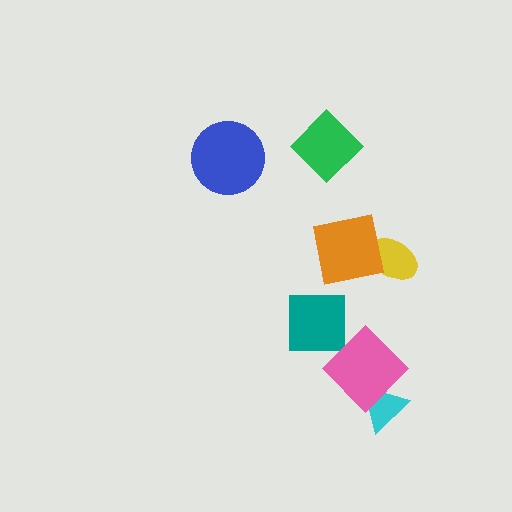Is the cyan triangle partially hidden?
Yes, it is partially covered by another shape.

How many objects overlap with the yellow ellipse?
1 object overlaps with the yellow ellipse.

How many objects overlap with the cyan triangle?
1 object overlaps with the cyan triangle.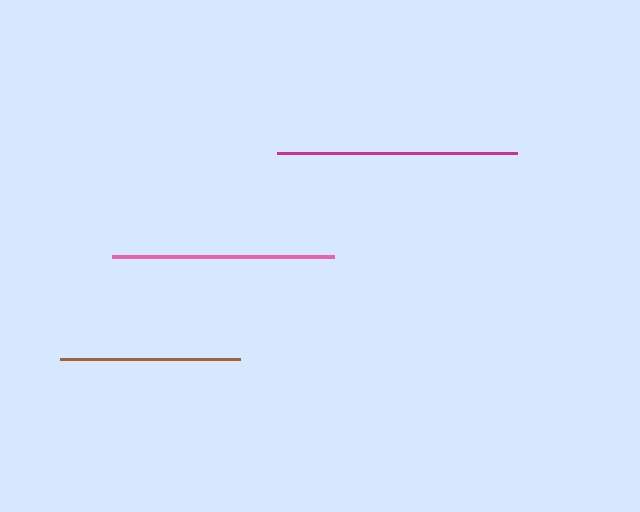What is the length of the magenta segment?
The magenta segment is approximately 239 pixels long.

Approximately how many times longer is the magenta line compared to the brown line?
The magenta line is approximately 1.3 times the length of the brown line.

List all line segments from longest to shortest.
From longest to shortest: magenta, pink, brown.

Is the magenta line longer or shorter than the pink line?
The magenta line is longer than the pink line.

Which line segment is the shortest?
The brown line is the shortest at approximately 180 pixels.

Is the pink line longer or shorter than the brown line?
The pink line is longer than the brown line.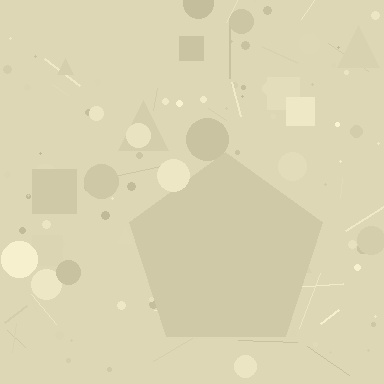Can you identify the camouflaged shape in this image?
The camouflaged shape is a pentagon.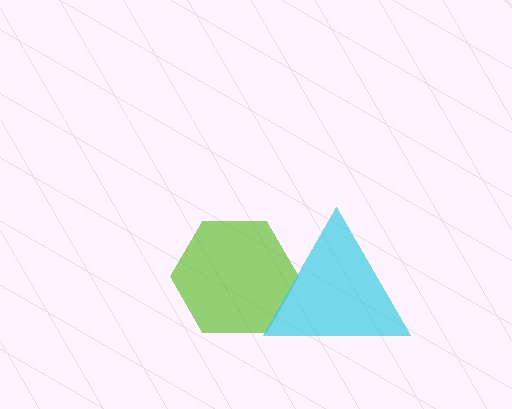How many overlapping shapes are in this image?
There are 2 overlapping shapes in the image.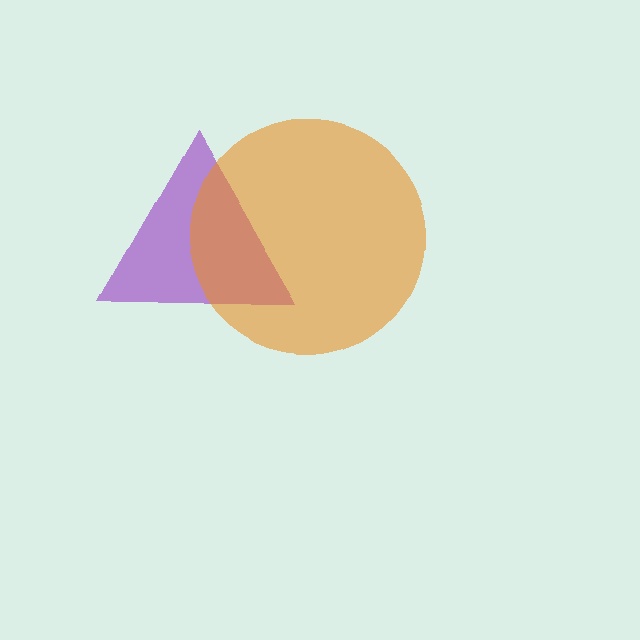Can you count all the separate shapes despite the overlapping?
Yes, there are 2 separate shapes.